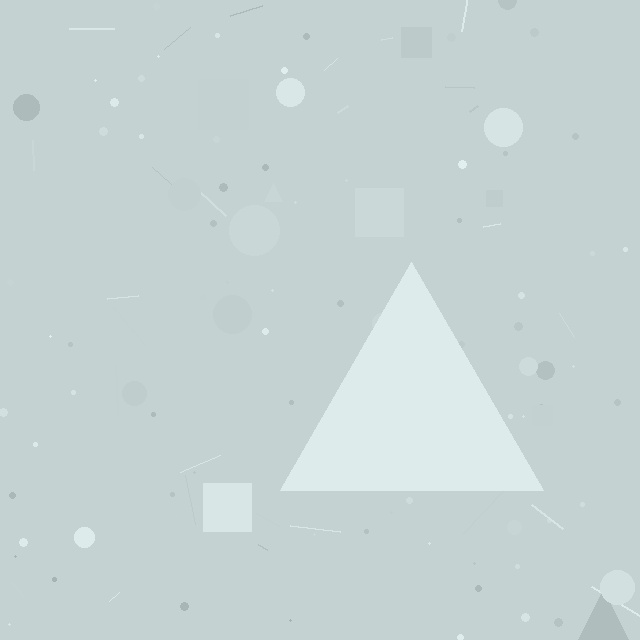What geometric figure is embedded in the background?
A triangle is embedded in the background.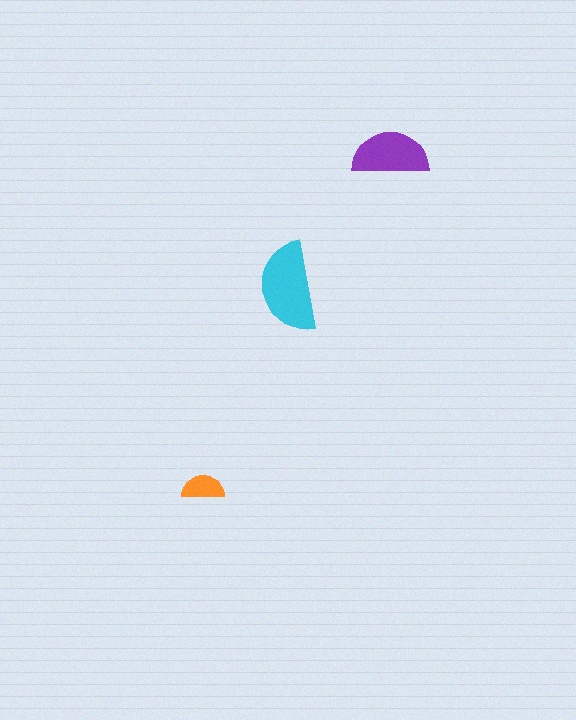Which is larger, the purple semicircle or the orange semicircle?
The purple one.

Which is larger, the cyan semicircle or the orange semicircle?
The cyan one.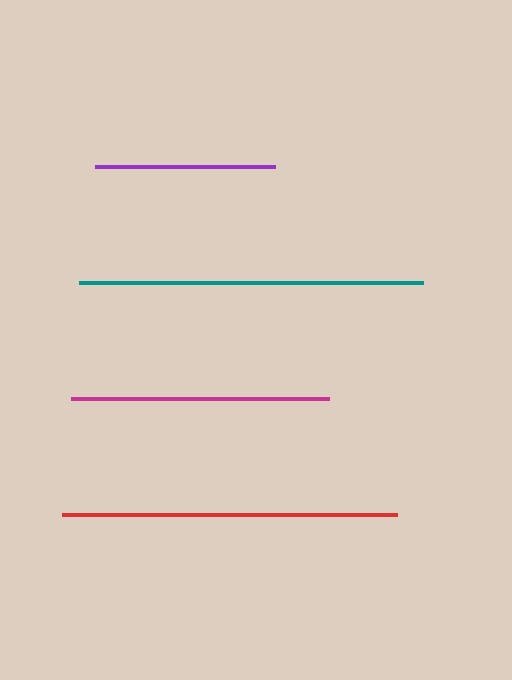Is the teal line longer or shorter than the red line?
The teal line is longer than the red line.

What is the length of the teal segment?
The teal segment is approximately 344 pixels long.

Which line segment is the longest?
The teal line is the longest at approximately 344 pixels.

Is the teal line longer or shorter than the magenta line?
The teal line is longer than the magenta line.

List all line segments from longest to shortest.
From longest to shortest: teal, red, magenta, purple.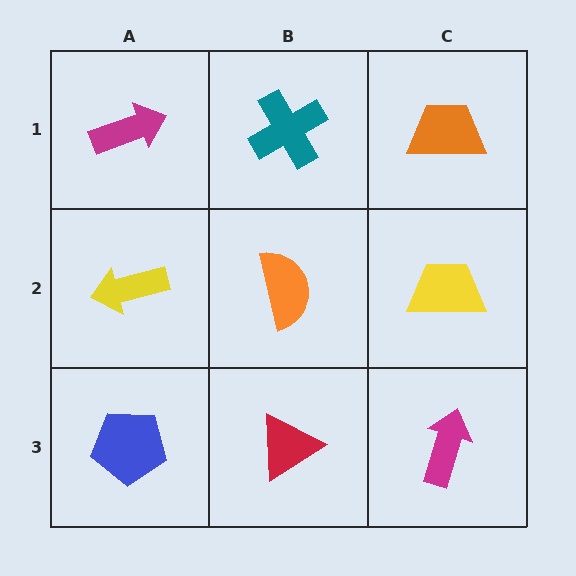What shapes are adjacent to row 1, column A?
A yellow arrow (row 2, column A), a teal cross (row 1, column B).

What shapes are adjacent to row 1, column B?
An orange semicircle (row 2, column B), a magenta arrow (row 1, column A), an orange trapezoid (row 1, column C).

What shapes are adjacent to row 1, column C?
A yellow trapezoid (row 2, column C), a teal cross (row 1, column B).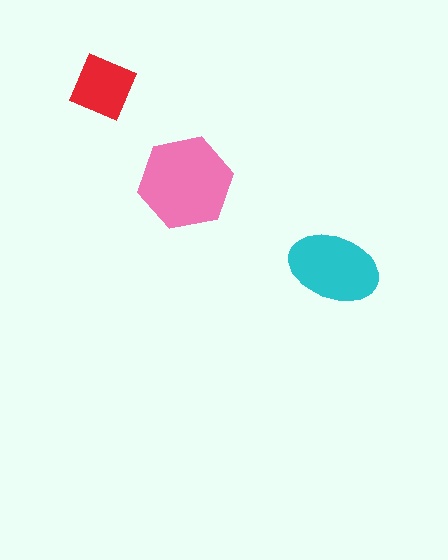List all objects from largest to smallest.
The pink hexagon, the cyan ellipse, the red diamond.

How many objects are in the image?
There are 3 objects in the image.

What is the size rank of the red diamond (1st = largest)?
3rd.